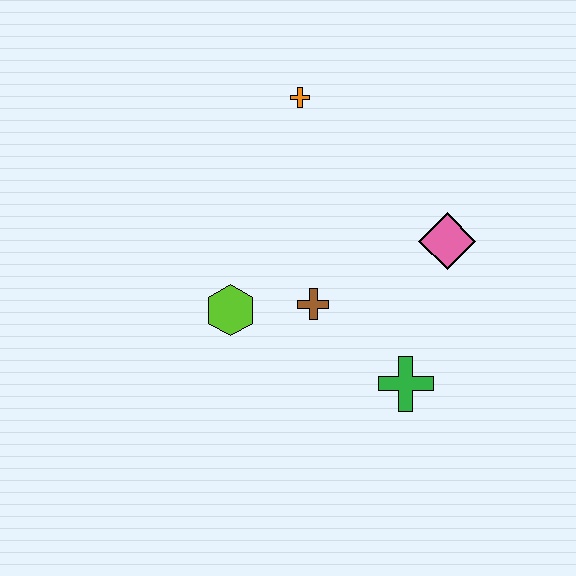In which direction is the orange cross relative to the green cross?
The orange cross is above the green cross.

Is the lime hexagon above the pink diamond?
No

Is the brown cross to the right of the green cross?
No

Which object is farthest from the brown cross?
The orange cross is farthest from the brown cross.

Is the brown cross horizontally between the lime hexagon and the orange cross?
No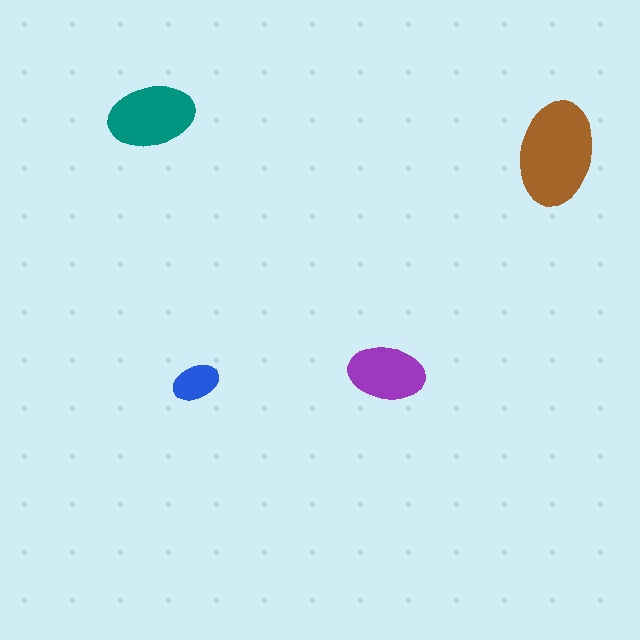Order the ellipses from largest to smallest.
the brown one, the teal one, the purple one, the blue one.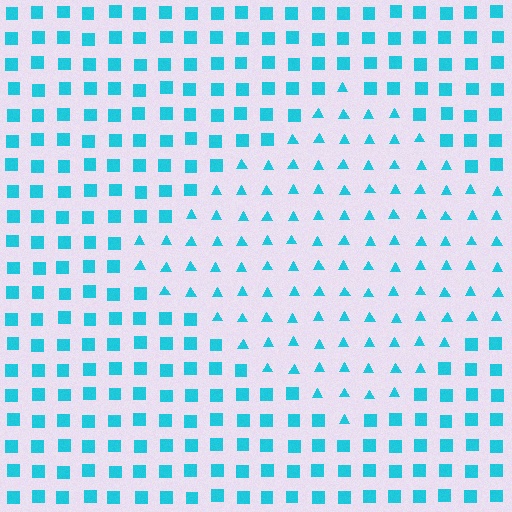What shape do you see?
I see a diamond.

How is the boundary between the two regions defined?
The boundary is defined by a change in element shape: triangles inside vs. squares outside. All elements share the same color and spacing.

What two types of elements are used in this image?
The image uses triangles inside the diamond region and squares outside it.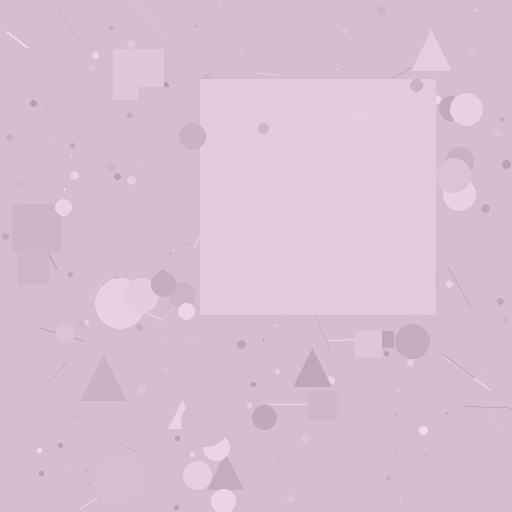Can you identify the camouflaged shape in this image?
The camouflaged shape is a square.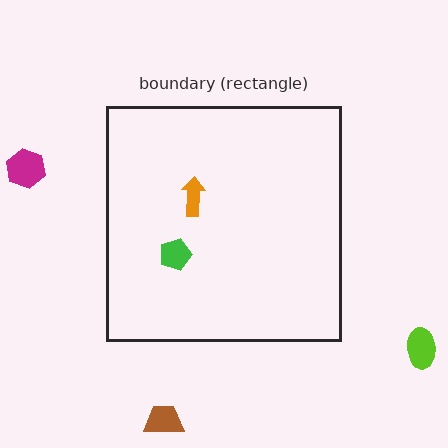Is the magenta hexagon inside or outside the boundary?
Outside.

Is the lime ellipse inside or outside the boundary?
Outside.